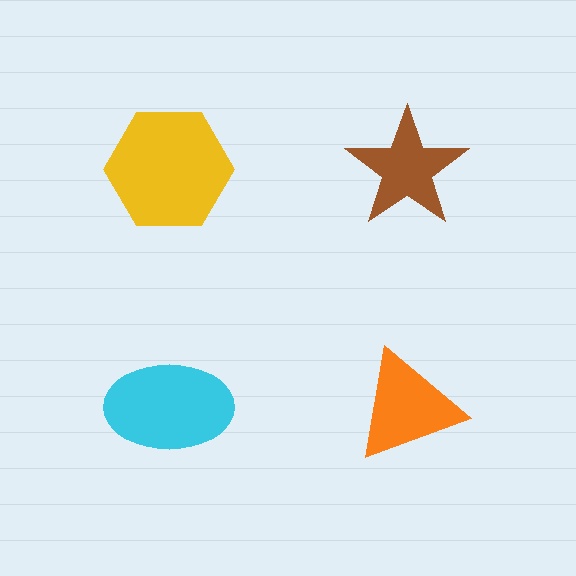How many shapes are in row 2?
2 shapes.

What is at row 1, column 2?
A brown star.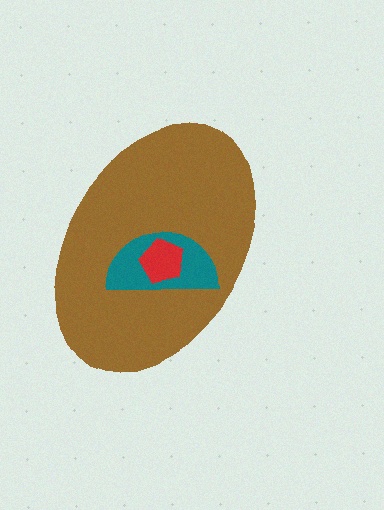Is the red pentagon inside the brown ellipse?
Yes.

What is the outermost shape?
The brown ellipse.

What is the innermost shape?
The red pentagon.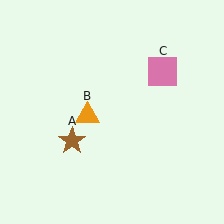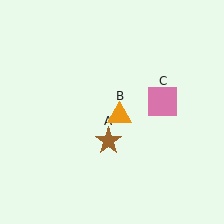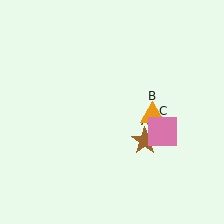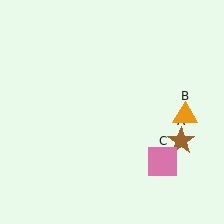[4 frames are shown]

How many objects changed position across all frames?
3 objects changed position: brown star (object A), orange triangle (object B), pink square (object C).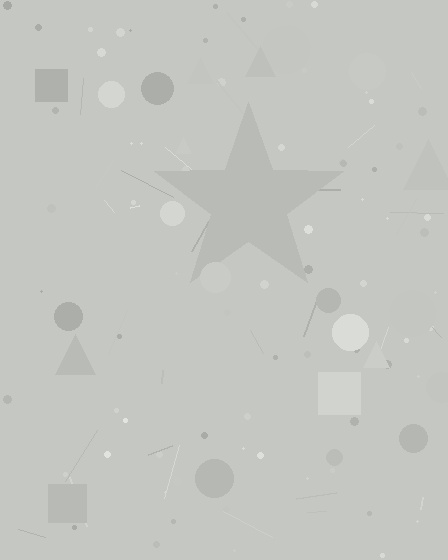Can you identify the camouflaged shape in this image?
The camouflaged shape is a star.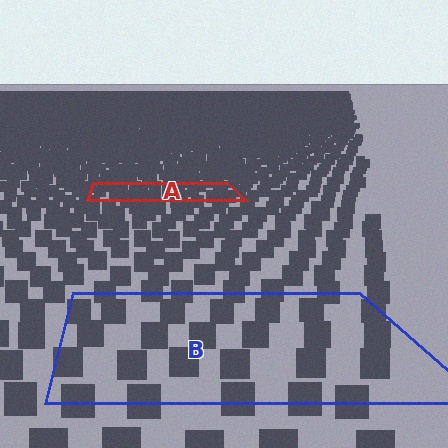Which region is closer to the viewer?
Region B is closer. The texture elements there are larger and more spread out.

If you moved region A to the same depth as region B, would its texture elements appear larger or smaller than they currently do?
They would appear larger. At a closer depth, the same texture elements are projected at a bigger on-screen size.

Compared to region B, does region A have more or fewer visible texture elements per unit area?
Region A has more texture elements per unit area — they are packed more densely because it is farther away.